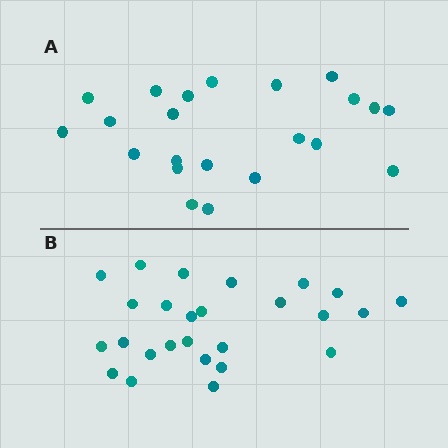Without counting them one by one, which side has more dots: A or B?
Region B (the bottom region) has more dots.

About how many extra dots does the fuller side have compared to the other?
Region B has about 4 more dots than region A.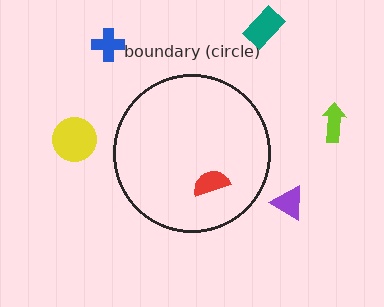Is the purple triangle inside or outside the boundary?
Outside.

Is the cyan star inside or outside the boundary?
Outside.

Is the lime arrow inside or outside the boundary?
Outside.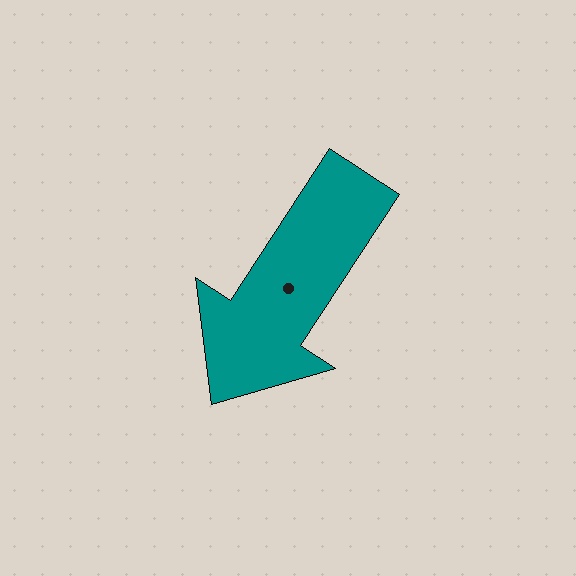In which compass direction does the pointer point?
Southwest.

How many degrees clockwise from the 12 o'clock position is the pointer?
Approximately 213 degrees.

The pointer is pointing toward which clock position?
Roughly 7 o'clock.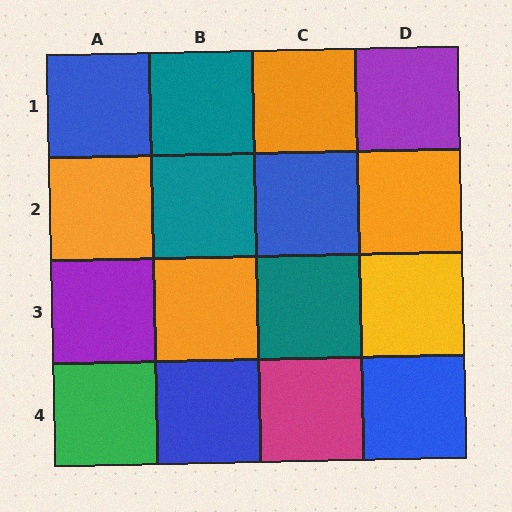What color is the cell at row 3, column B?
Orange.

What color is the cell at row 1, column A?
Blue.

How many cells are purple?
2 cells are purple.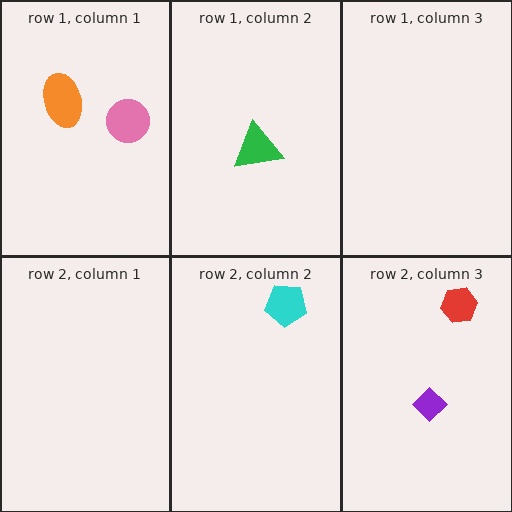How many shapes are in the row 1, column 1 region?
2.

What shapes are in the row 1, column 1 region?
The orange ellipse, the pink circle.